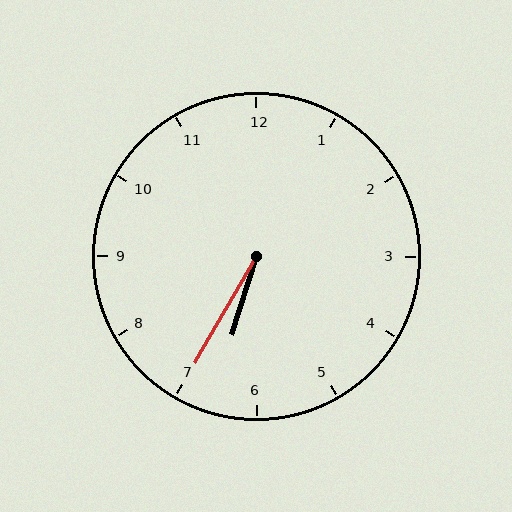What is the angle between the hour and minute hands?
Approximately 12 degrees.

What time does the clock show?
6:35.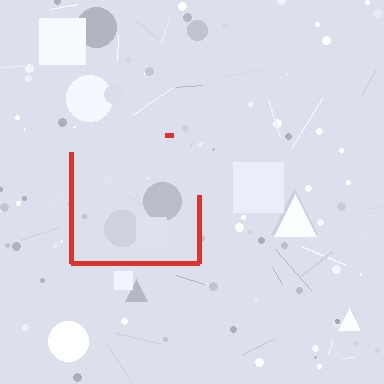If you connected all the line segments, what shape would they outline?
They would outline a square.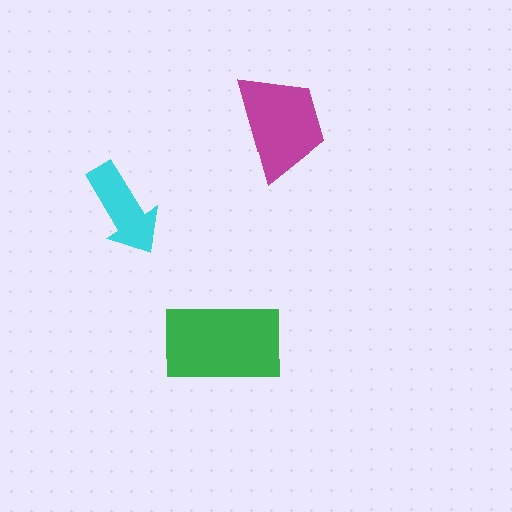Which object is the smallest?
The cyan arrow.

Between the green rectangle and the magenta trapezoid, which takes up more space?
The green rectangle.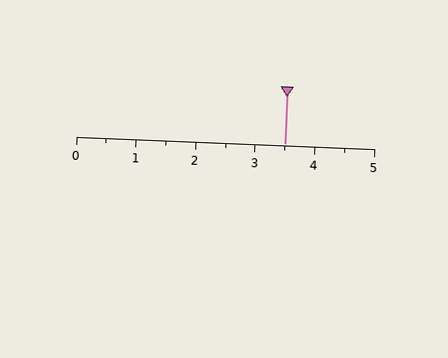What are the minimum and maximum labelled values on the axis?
The axis runs from 0 to 5.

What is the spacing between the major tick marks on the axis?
The major ticks are spaced 1 apart.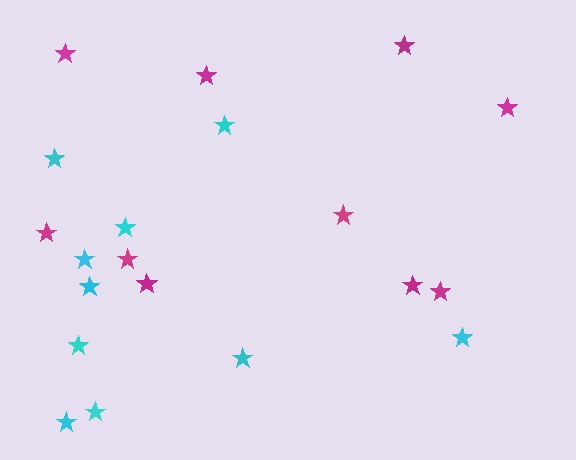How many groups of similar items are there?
There are 2 groups: one group of cyan stars (10) and one group of magenta stars (10).